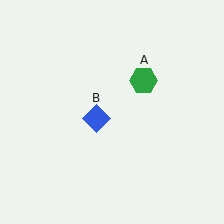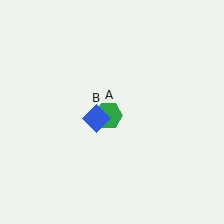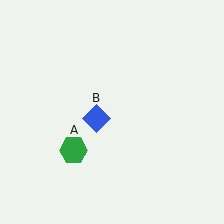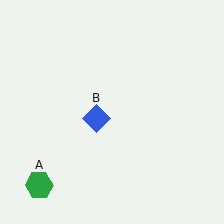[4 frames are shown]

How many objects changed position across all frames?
1 object changed position: green hexagon (object A).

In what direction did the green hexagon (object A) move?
The green hexagon (object A) moved down and to the left.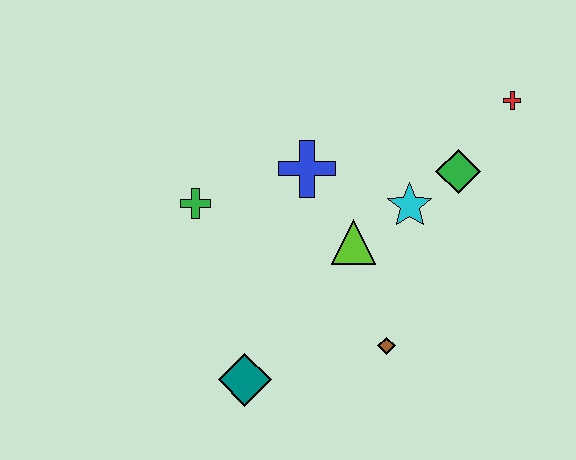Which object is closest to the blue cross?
The lime triangle is closest to the blue cross.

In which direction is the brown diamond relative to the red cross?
The brown diamond is below the red cross.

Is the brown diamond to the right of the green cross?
Yes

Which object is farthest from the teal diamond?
The red cross is farthest from the teal diamond.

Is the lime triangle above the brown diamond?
Yes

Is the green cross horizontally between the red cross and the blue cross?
No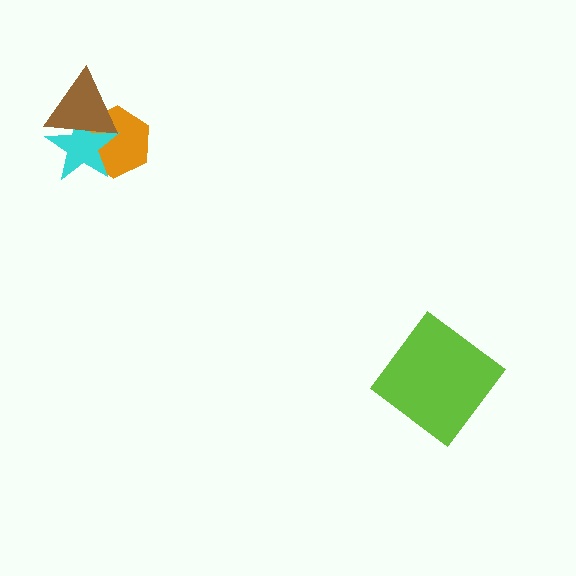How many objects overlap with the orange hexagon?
2 objects overlap with the orange hexagon.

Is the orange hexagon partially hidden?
Yes, it is partially covered by another shape.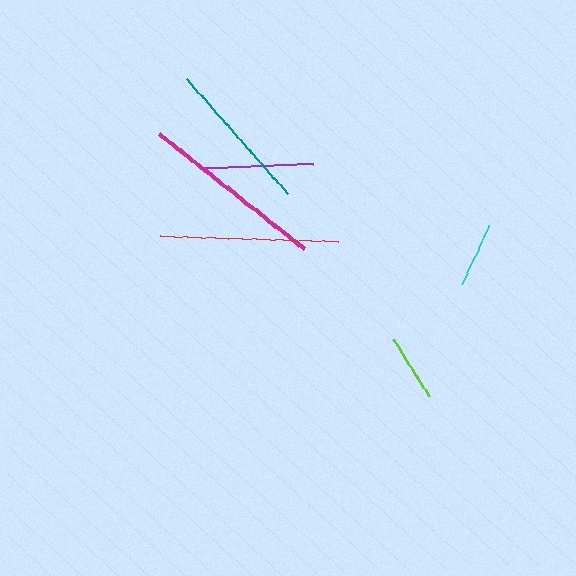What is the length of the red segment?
The red segment is approximately 178 pixels long.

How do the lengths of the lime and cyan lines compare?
The lime and cyan lines are approximately the same length.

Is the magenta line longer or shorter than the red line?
The magenta line is longer than the red line.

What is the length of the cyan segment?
The cyan segment is approximately 65 pixels long.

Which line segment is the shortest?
The cyan line is the shortest at approximately 65 pixels.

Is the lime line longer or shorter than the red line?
The red line is longer than the lime line.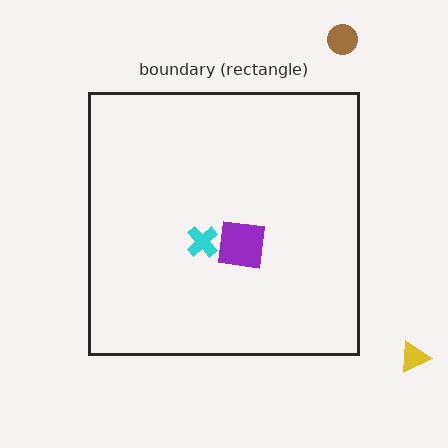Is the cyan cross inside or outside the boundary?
Inside.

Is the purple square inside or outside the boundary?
Inside.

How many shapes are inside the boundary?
2 inside, 2 outside.